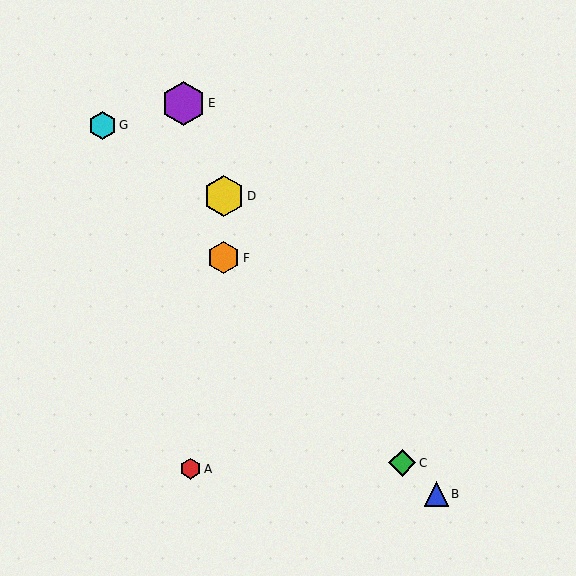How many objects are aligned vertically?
2 objects (D, F) are aligned vertically.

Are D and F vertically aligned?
Yes, both are at x≈224.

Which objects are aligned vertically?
Objects D, F are aligned vertically.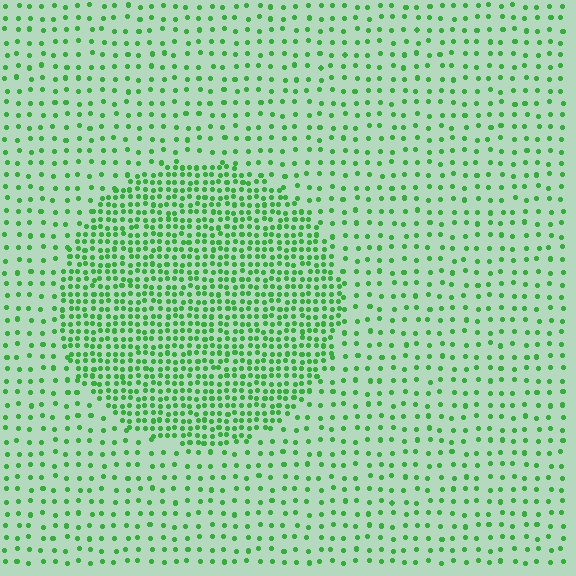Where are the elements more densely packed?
The elements are more densely packed inside the circle boundary.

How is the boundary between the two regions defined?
The boundary is defined by a change in element density (approximately 2.6x ratio). All elements are the same color, size, and shape.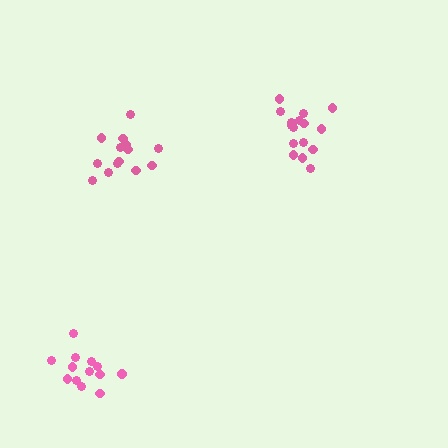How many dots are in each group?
Group 1: 14 dots, Group 2: 16 dots, Group 3: 13 dots (43 total).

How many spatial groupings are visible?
There are 3 spatial groupings.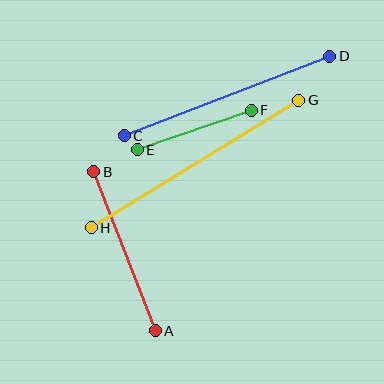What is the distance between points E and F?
The distance is approximately 121 pixels.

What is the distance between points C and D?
The distance is approximately 220 pixels.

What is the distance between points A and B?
The distance is approximately 171 pixels.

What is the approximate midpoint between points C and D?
The midpoint is at approximately (227, 96) pixels.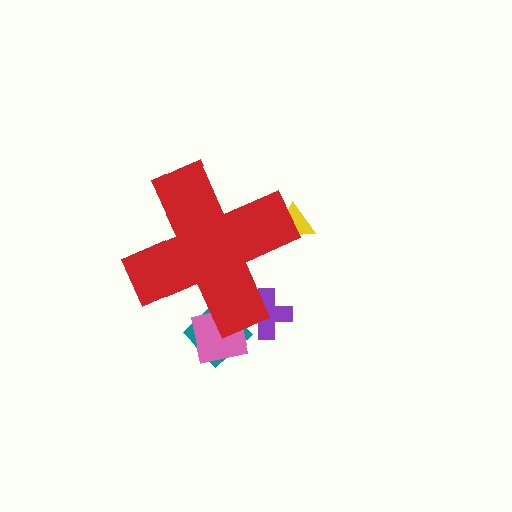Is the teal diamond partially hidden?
Yes, the teal diamond is partially hidden behind the red cross.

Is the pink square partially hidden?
Yes, the pink square is partially hidden behind the red cross.